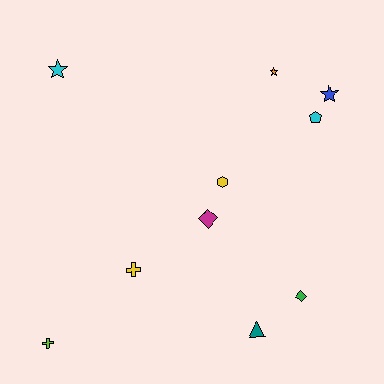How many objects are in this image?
There are 10 objects.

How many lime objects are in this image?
There is 1 lime object.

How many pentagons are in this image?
There is 1 pentagon.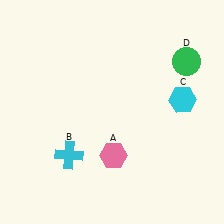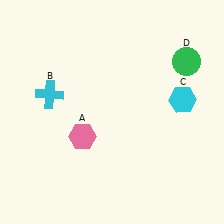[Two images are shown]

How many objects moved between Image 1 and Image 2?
2 objects moved between the two images.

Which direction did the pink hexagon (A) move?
The pink hexagon (A) moved left.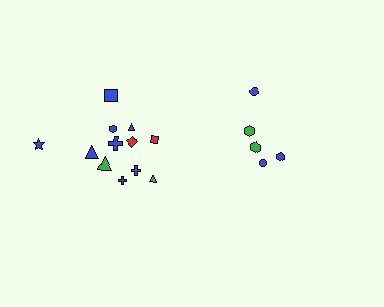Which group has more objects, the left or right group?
The left group.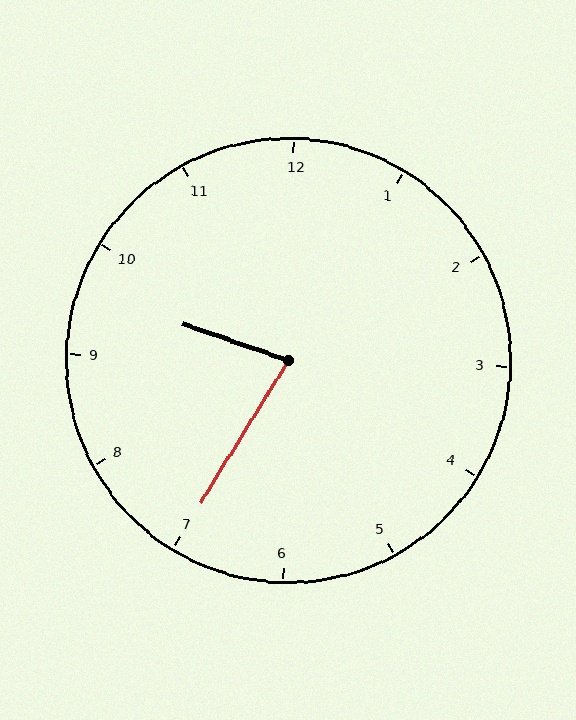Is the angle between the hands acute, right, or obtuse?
It is acute.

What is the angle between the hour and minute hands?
Approximately 78 degrees.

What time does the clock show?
9:35.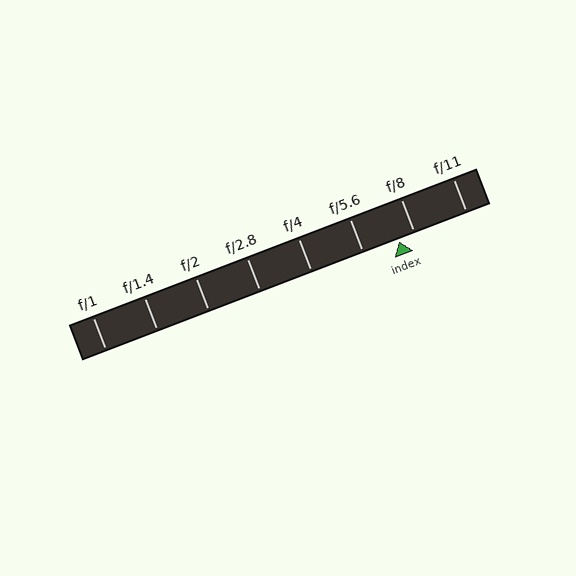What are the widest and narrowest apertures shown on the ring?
The widest aperture shown is f/1 and the narrowest is f/11.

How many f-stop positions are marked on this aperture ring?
There are 8 f-stop positions marked.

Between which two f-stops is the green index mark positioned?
The index mark is between f/5.6 and f/8.